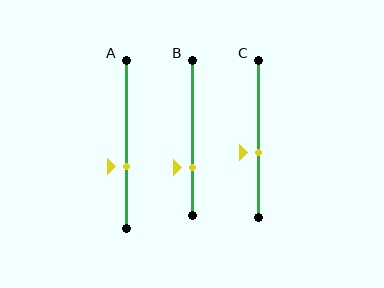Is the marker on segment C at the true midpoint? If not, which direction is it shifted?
No, the marker on segment C is shifted downward by about 9% of the segment length.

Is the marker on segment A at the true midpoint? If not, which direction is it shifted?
No, the marker on segment A is shifted downward by about 14% of the segment length.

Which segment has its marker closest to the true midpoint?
Segment C has its marker closest to the true midpoint.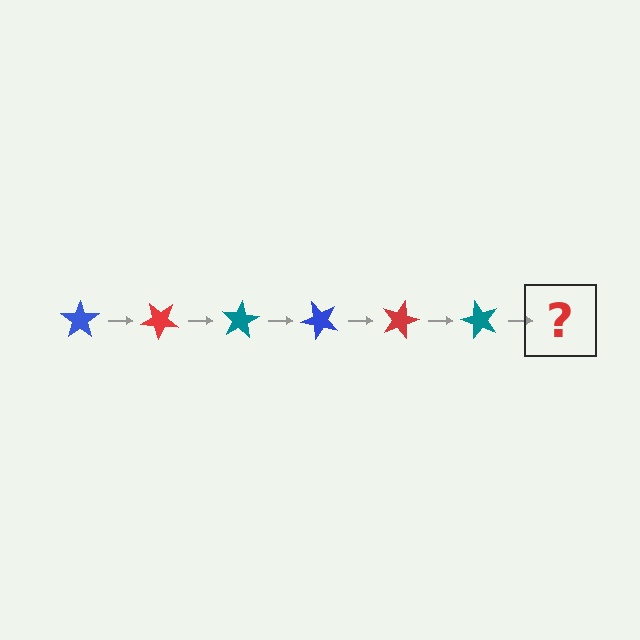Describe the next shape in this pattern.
It should be a blue star, rotated 240 degrees from the start.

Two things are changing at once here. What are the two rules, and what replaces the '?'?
The two rules are that it rotates 40 degrees each step and the color cycles through blue, red, and teal. The '?' should be a blue star, rotated 240 degrees from the start.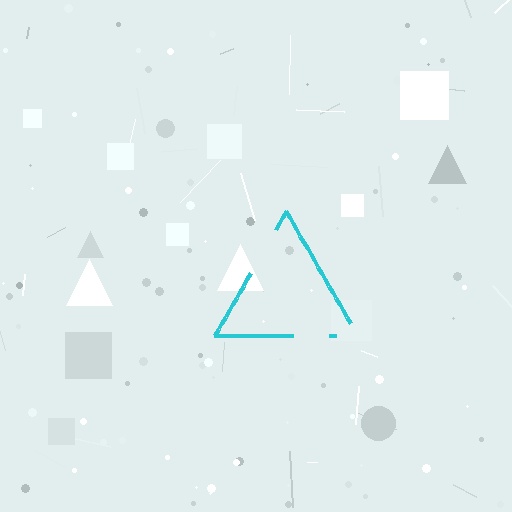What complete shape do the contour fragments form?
The contour fragments form a triangle.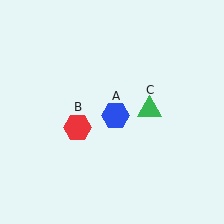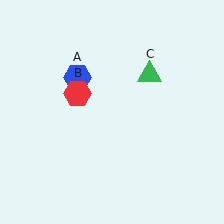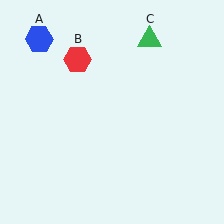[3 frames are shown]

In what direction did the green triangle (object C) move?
The green triangle (object C) moved up.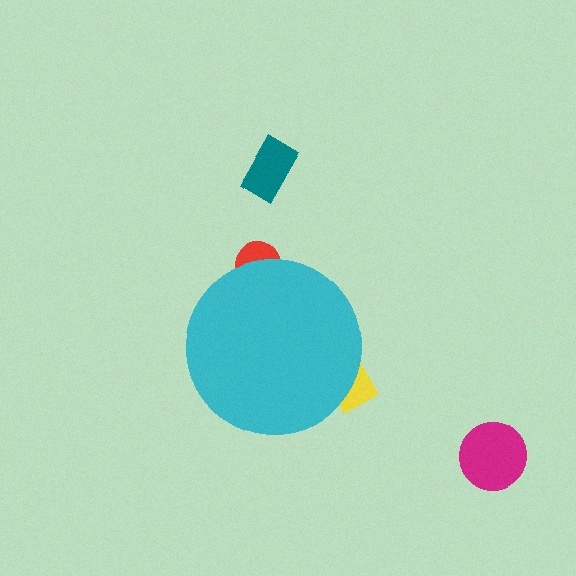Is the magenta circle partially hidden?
No, the magenta circle is fully visible.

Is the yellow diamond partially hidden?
Yes, the yellow diamond is partially hidden behind the cyan circle.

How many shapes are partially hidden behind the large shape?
2 shapes are partially hidden.